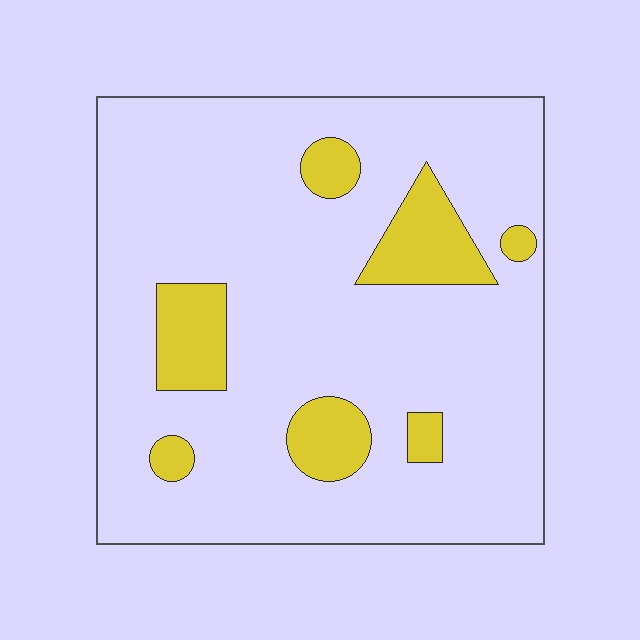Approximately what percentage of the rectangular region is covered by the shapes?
Approximately 15%.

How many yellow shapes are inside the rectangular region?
7.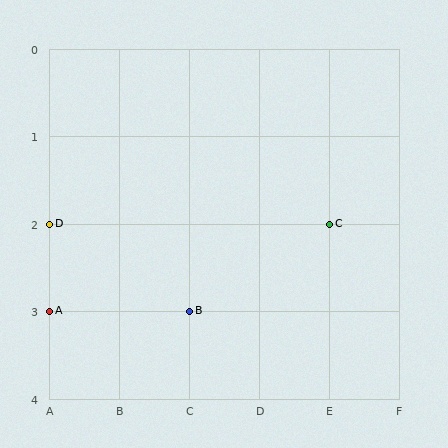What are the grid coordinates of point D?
Point D is at grid coordinates (A, 2).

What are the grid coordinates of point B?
Point B is at grid coordinates (C, 3).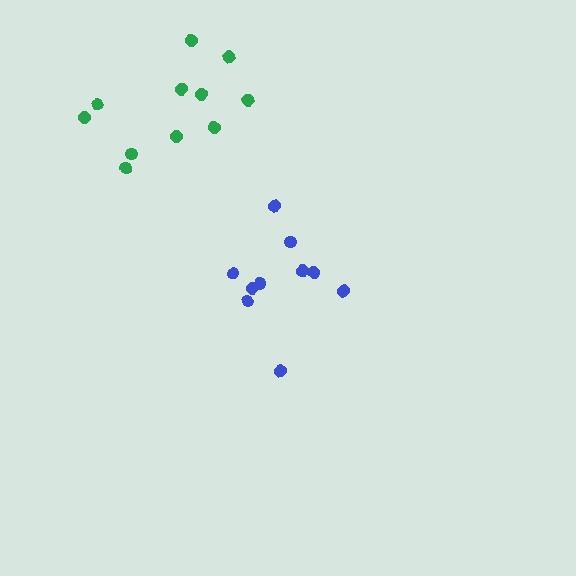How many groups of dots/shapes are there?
There are 2 groups.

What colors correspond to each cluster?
The clusters are colored: blue, green.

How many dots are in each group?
Group 1: 10 dots, Group 2: 11 dots (21 total).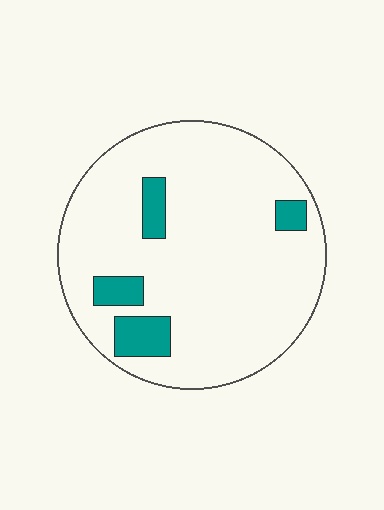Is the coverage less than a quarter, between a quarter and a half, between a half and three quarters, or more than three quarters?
Less than a quarter.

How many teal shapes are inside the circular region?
4.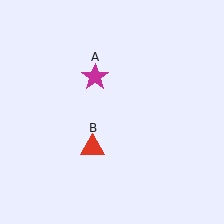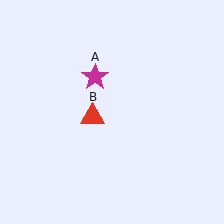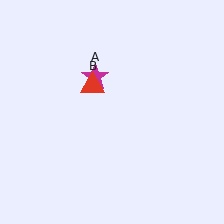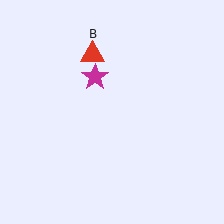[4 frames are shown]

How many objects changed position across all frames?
1 object changed position: red triangle (object B).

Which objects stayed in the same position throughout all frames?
Magenta star (object A) remained stationary.